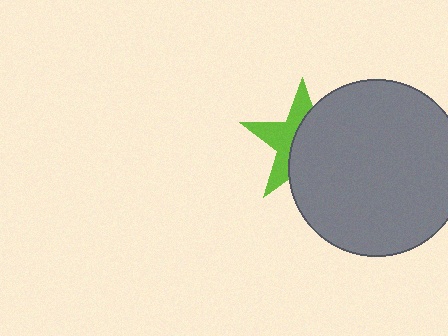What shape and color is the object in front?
The object in front is a gray circle.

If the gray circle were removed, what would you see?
You would see the complete lime star.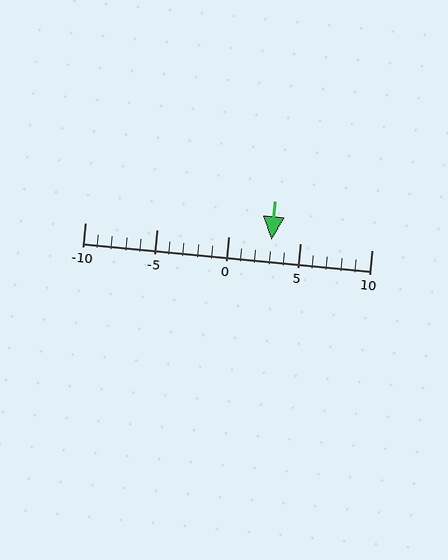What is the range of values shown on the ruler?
The ruler shows values from -10 to 10.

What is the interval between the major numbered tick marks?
The major tick marks are spaced 5 units apart.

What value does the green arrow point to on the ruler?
The green arrow points to approximately 3.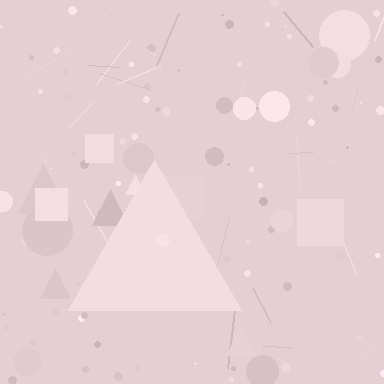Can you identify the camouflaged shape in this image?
The camouflaged shape is a triangle.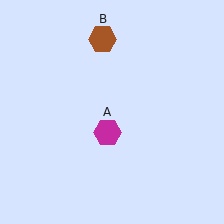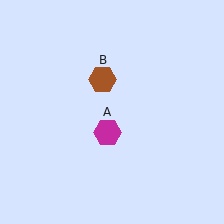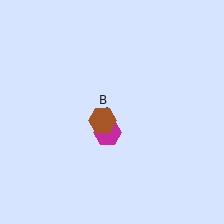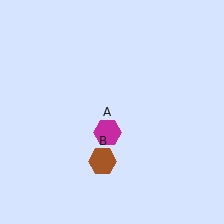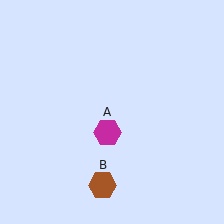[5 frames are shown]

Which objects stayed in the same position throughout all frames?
Magenta hexagon (object A) remained stationary.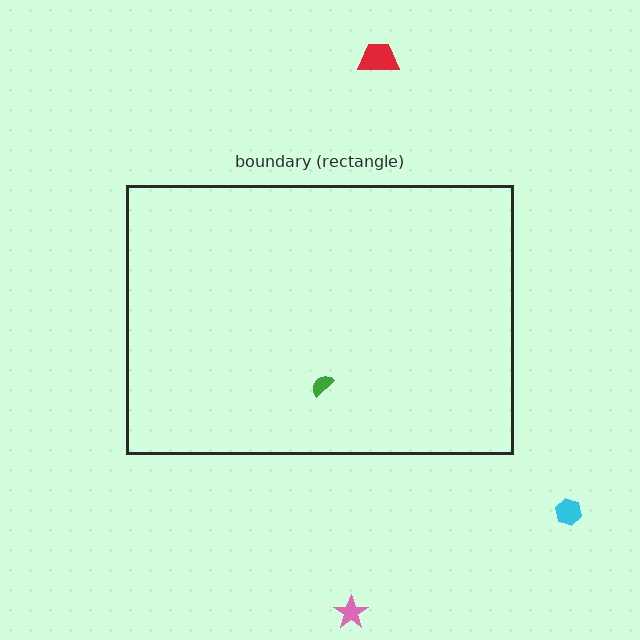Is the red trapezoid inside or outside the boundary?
Outside.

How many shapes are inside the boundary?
1 inside, 3 outside.